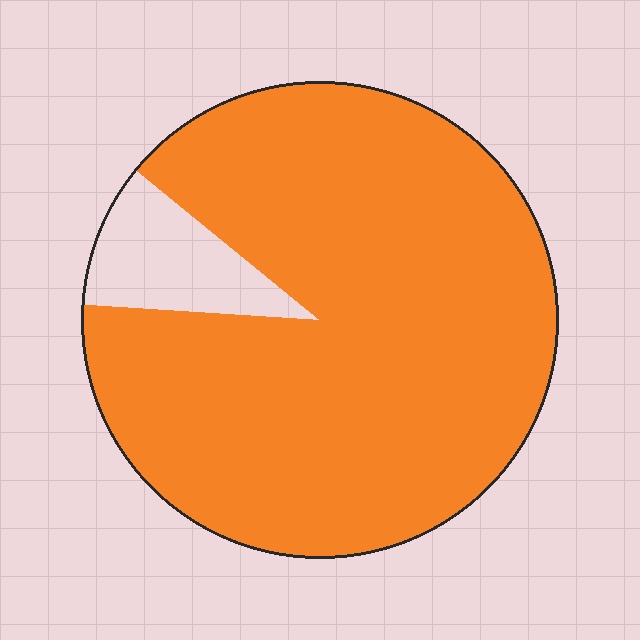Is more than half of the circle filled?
Yes.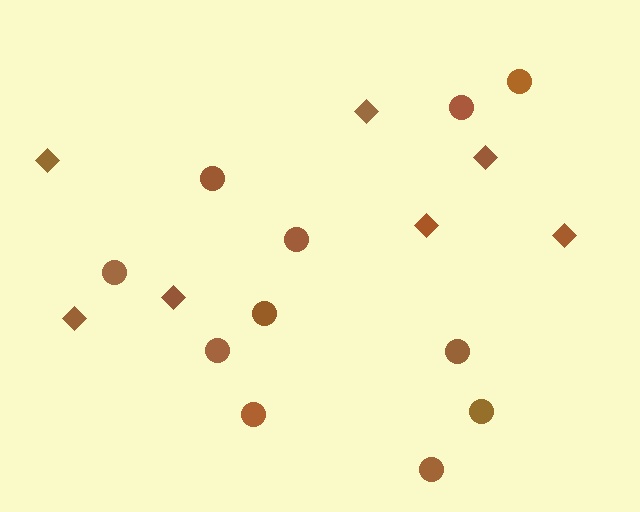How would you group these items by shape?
There are 2 groups: one group of circles (11) and one group of diamonds (7).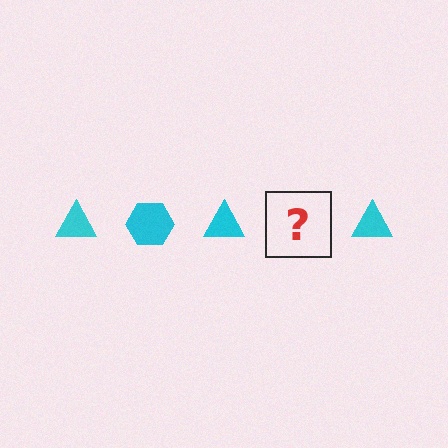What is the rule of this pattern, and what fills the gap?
The rule is that the pattern cycles through triangle, hexagon shapes in cyan. The gap should be filled with a cyan hexagon.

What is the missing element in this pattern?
The missing element is a cyan hexagon.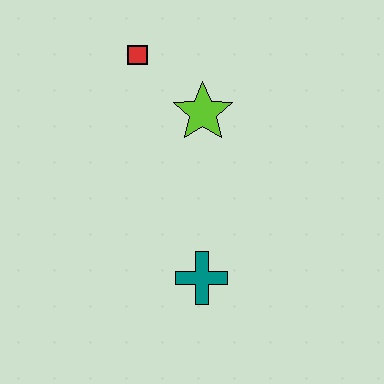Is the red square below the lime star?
No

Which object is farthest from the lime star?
The teal cross is farthest from the lime star.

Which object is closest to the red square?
The lime star is closest to the red square.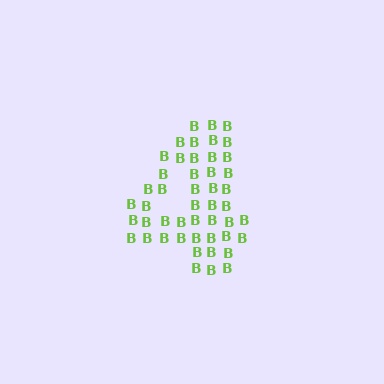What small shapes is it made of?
It is made of small letter B's.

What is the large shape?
The large shape is the digit 4.